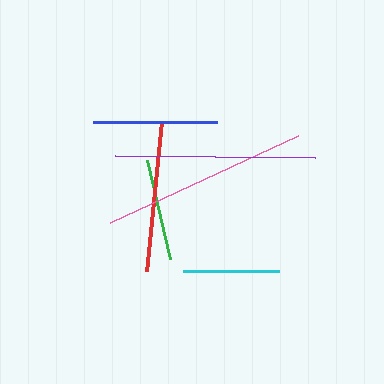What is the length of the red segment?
The red segment is approximately 151 pixels long.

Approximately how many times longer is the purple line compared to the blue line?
The purple line is approximately 1.6 times the length of the blue line.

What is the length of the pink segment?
The pink segment is approximately 207 pixels long.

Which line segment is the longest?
The pink line is the longest at approximately 207 pixels.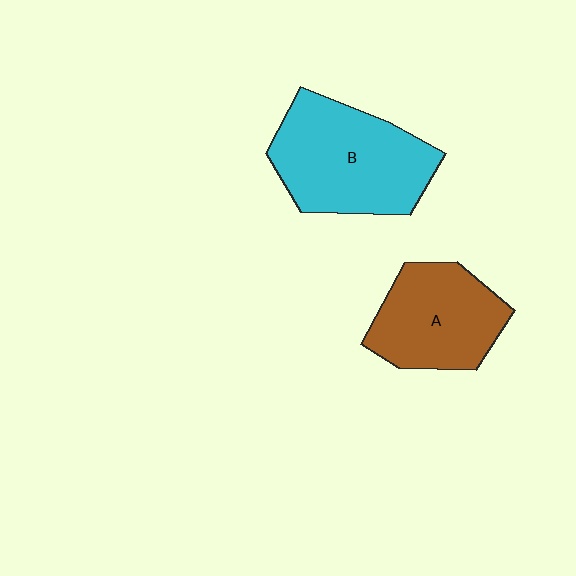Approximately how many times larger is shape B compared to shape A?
Approximately 1.3 times.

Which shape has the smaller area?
Shape A (brown).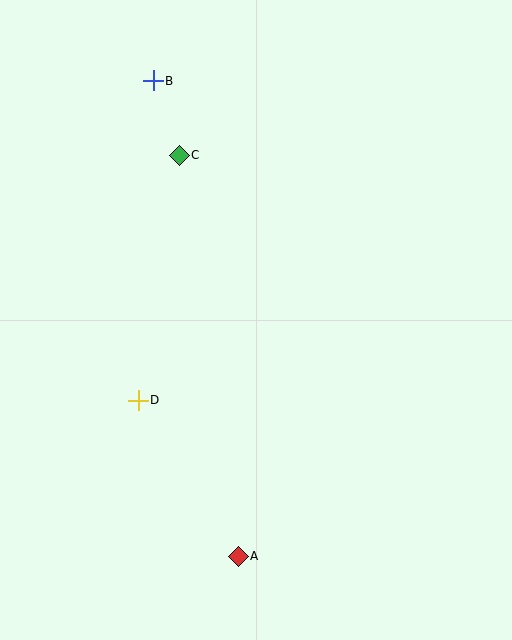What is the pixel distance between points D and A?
The distance between D and A is 185 pixels.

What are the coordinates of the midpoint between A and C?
The midpoint between A and C is at (209, 356).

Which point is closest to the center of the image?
Point D at (138, 400) is closest to the center.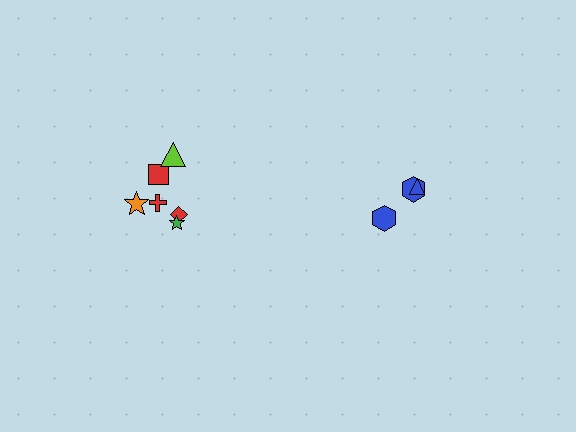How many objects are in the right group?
There are 3 objects.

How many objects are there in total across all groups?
There are 9 objects.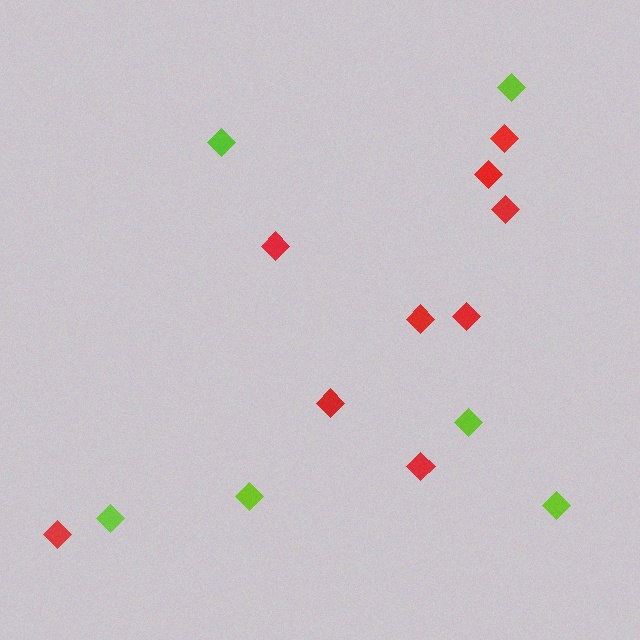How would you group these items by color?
There are 2 groups: one group of lime diamonds (6) and one group of red diamonds (9).